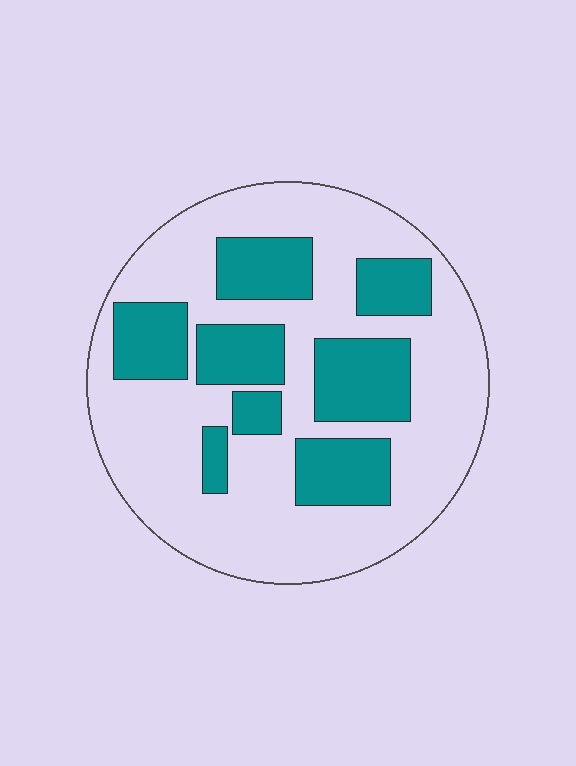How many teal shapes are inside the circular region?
8.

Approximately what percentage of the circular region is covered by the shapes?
Approximately 30%.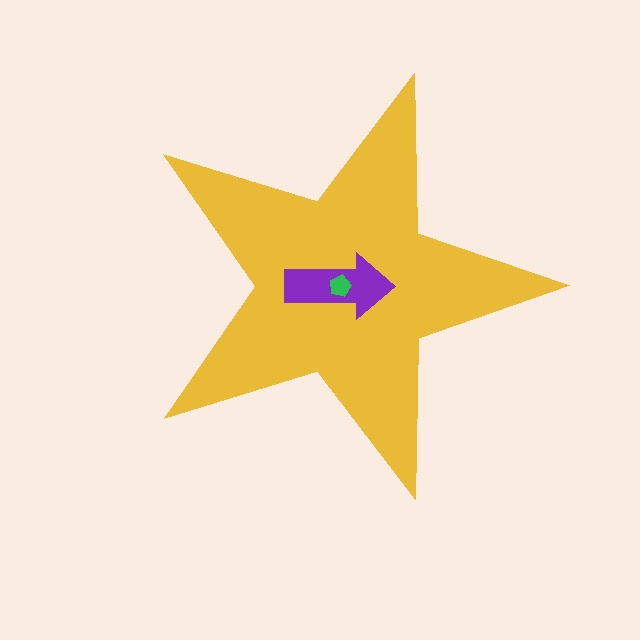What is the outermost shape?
The yellow star.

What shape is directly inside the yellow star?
The purple arrow.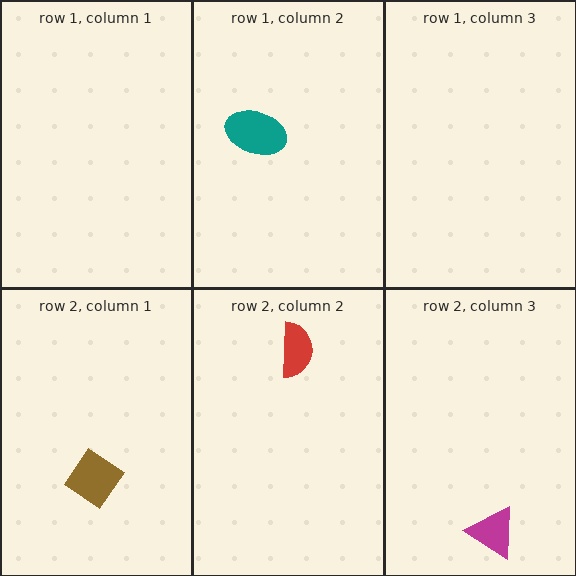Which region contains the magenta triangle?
The row 2, column 3 region.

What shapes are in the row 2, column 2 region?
The red semicircle.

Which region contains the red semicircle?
The row 2, column 2 region.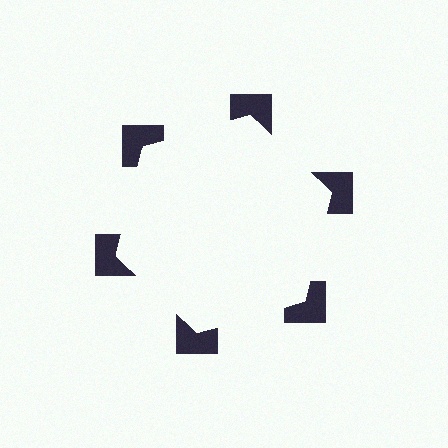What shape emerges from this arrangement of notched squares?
An illusory hexagon — its edges are inferred from the aligned wedge cuts in the notched squares, not physically drawn.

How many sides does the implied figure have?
6 sides.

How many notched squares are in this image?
There are 6 — one at each vertex of the illusory hexagon.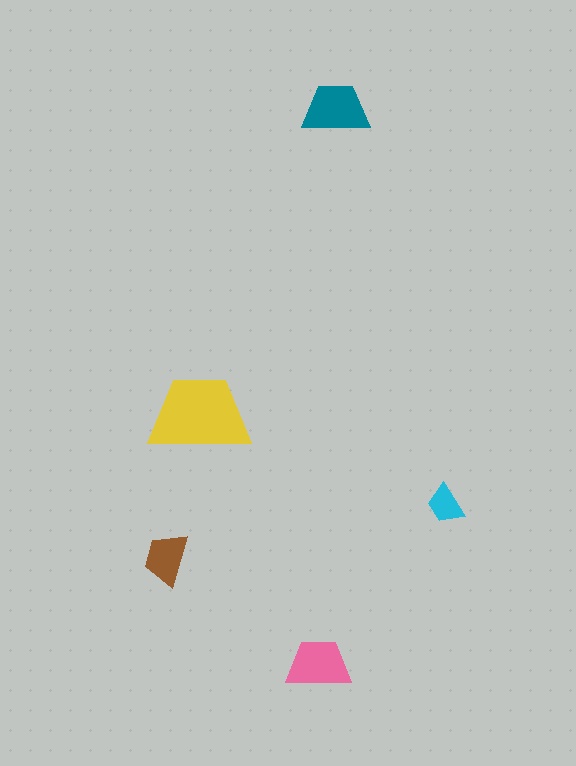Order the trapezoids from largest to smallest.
the yellow one, the teal one, the pink one, the brown one, the cyan one.